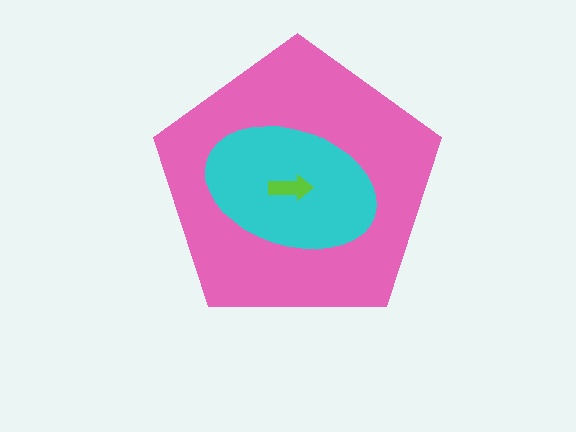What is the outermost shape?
The pink pentagon.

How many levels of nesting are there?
3.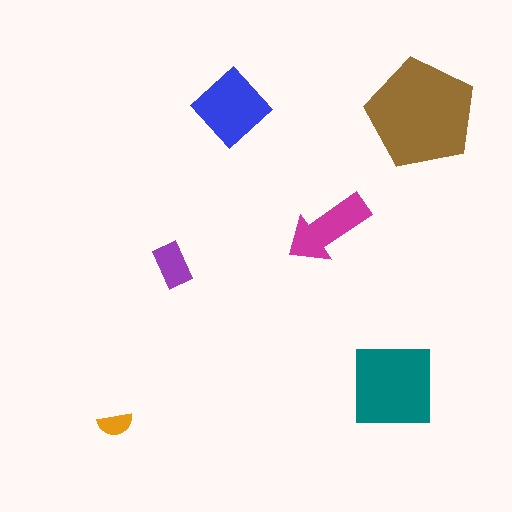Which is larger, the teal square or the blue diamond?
The teal square.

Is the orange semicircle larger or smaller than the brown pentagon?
Smaller.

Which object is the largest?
The brown pentagon.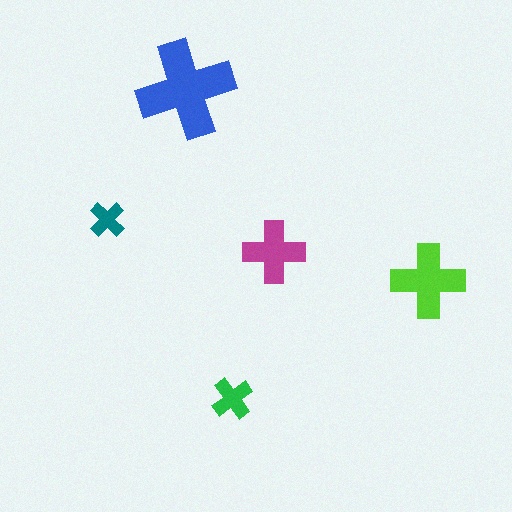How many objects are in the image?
There are 5 objects in the image.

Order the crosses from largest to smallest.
the blue one, the lime one, the magenta one, the green one, the teal one.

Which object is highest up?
The blue cross is topmost.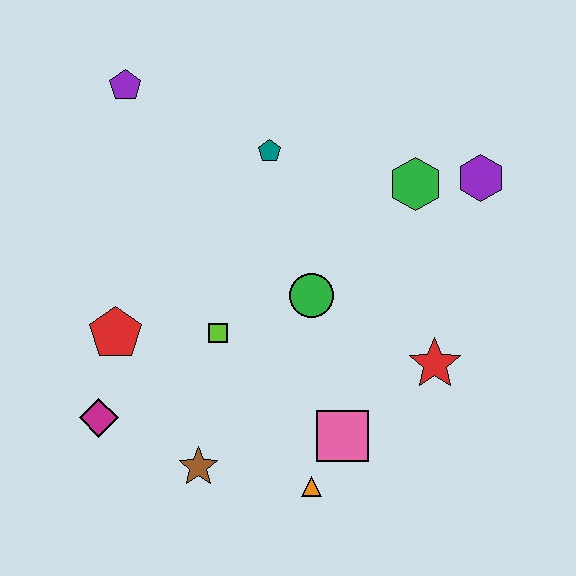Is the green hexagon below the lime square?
No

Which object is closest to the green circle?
The lime square is closest to the green circle.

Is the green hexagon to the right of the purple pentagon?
Yes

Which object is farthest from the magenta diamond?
The purple hexagon is farthest from the magenta diamond.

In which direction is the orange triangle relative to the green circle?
The orange triangle is below the green circle.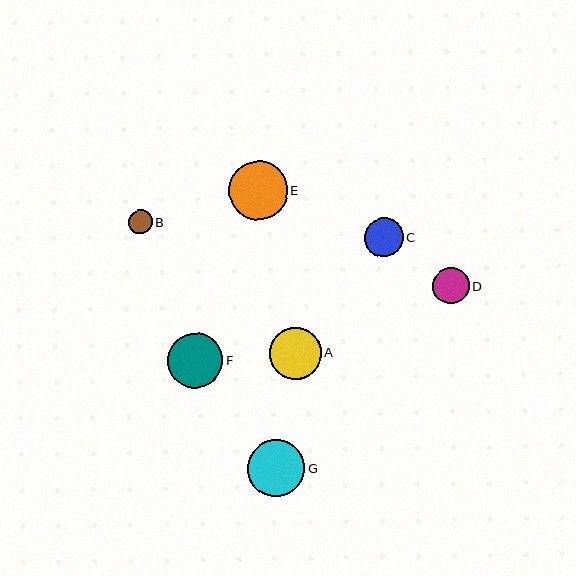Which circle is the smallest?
Circle B is the smallest with a size of approximately 24 pixels.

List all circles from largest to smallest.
From largest to smallest: E, G, F, A, C, D, B.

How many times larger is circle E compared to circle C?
Circle E is approximately 1.5 times the size of circle C.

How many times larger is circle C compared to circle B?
Circle C is approximately 1.6 times the size of circle B.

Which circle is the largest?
Circle E is the largest with a size of approximately 59 pixels.